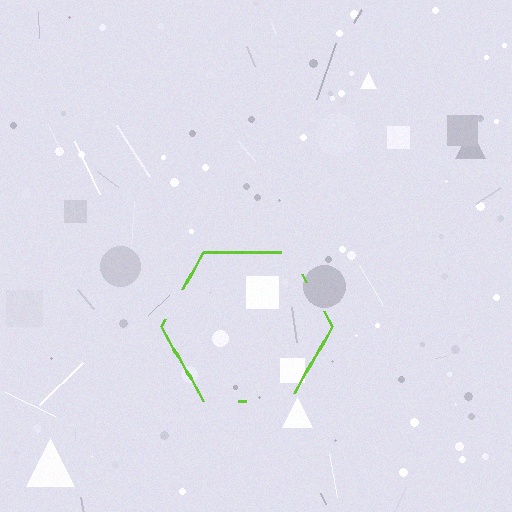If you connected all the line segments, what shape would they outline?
They would outline a hexagon.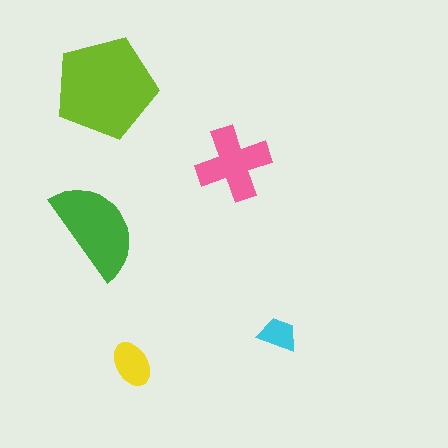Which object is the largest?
The lime pentagon.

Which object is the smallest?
The cyan trapezoid.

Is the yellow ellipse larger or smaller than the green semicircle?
Smaller.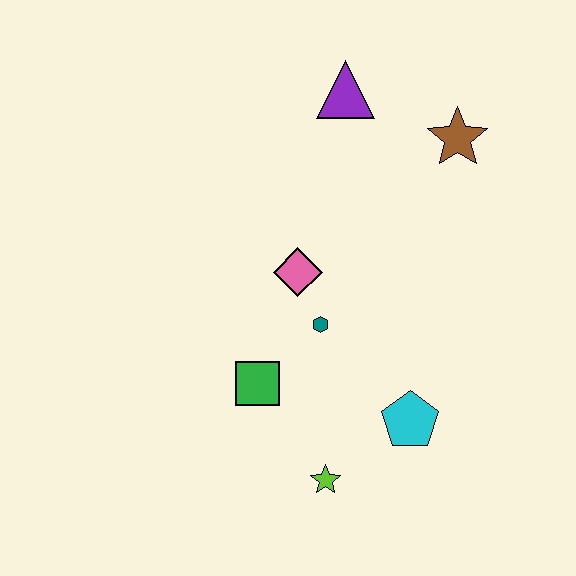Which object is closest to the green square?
The teal hexagon is closest to the green square.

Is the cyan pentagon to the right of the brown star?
No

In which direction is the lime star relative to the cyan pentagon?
The lime star is to the left of the cyan pentagon.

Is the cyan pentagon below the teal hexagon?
Yes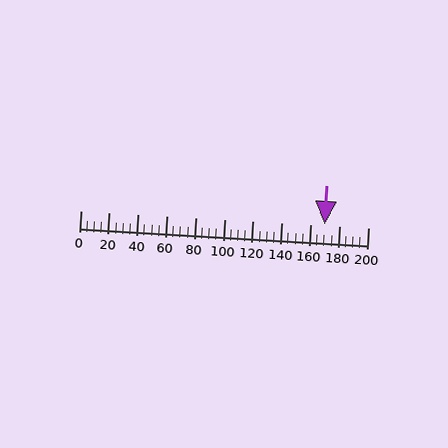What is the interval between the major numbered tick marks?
The major tick marks are spaced 20 units apart.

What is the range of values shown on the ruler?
The ruler shows values from 0 to 200.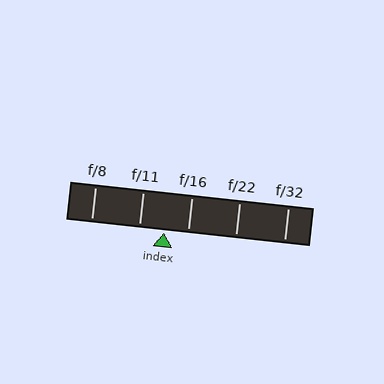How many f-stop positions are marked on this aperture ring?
There are 5 f-stop positions marked.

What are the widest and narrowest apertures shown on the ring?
The widest aperture shown is f/8 and the narrowest is f/32.